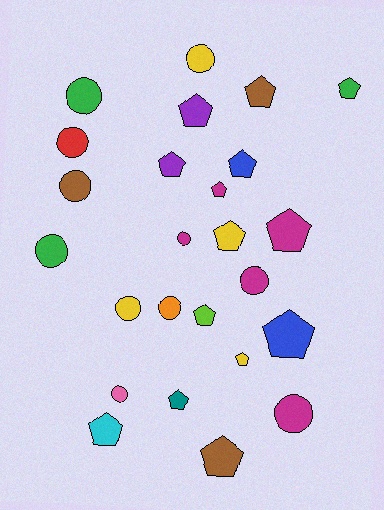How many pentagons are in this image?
There are 14 pentagons.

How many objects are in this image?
There are 25 objects.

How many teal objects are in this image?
There is 1 teal object.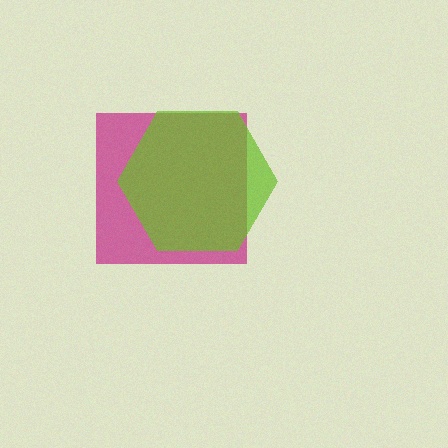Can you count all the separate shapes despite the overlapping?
Yes, there are 2 separate shapes.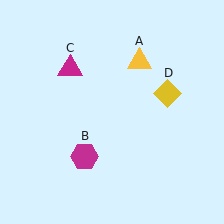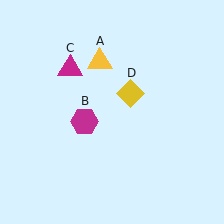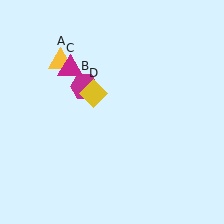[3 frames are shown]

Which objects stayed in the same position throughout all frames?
Magenta triangle (object C) remained stationary.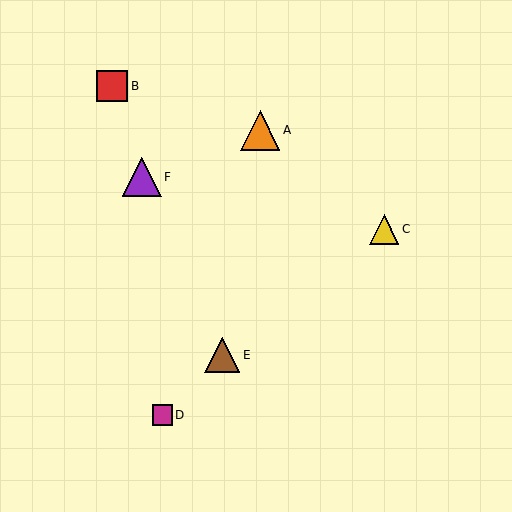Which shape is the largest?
The orange triangle (labeled A) is the largest.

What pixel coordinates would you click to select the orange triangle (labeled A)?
Click at (260, 130) to select the orange triangle A.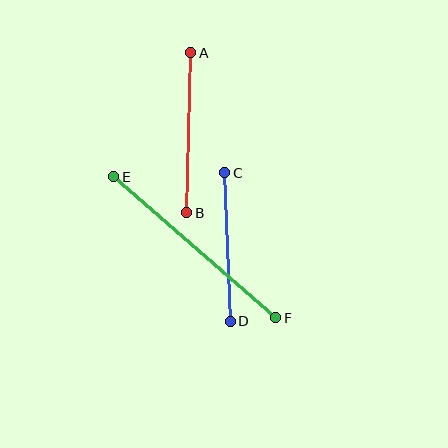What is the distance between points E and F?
The distance is approximately 215 pixels.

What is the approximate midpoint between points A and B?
The midpoint is at approximately (189, 133) pixels.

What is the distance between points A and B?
The distance is approximately 160 pixels.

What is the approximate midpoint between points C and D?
The midpoint is at approximately (227, 247) pixels.